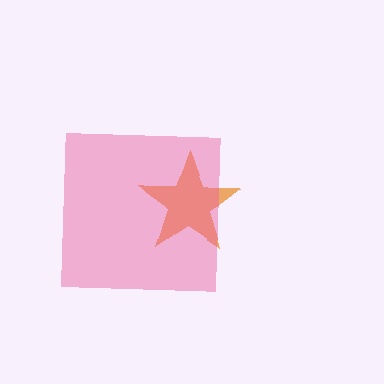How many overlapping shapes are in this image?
There are 2 overlapping shapes in the image.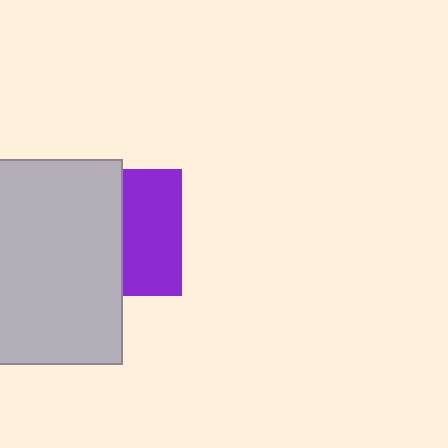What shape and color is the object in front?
The object in front is a light gray rectangle.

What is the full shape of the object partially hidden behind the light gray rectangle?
The partially hidden object is a purple square.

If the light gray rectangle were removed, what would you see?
You would see the complete purple square.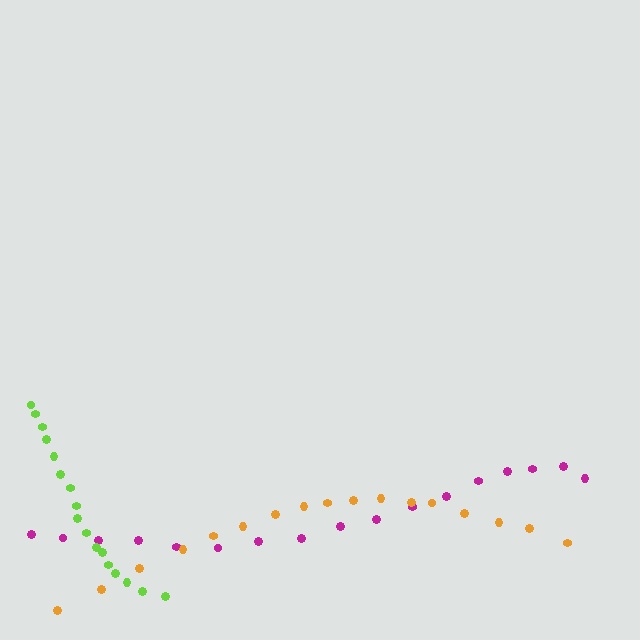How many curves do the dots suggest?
There are 3 distinct paths.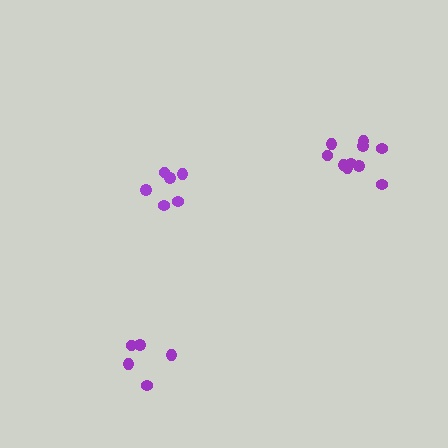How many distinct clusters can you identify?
There are 3 distinct clusters.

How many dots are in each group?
Group 1: 10 dots, Group 2: 5 dots, Group 3: 6 dots (21 total).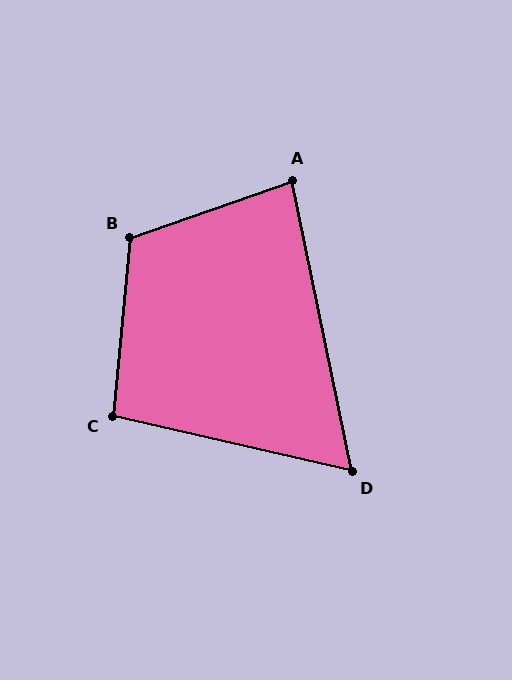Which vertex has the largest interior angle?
B, at approximately 115 degrees.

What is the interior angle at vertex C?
Approximately 97 degrees (obtuse).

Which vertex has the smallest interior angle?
D, at approximately 65 degrees.